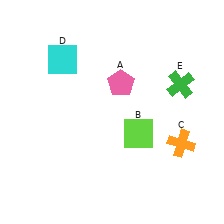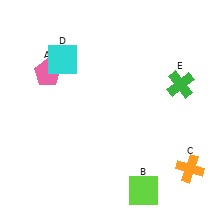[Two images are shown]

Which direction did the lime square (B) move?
The lime square (B) moved down.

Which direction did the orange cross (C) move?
The orange cross (C) moved down.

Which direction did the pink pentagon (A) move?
The pink pentagon (A) moved left.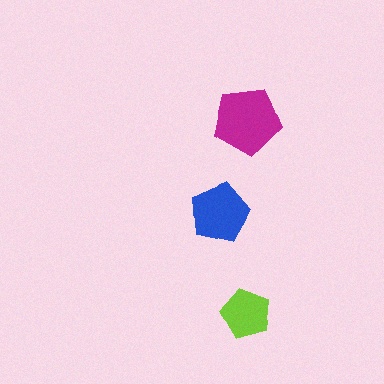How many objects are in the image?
There are 3 objects in the image.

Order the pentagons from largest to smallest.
the magenta one, the blue one, the lime one.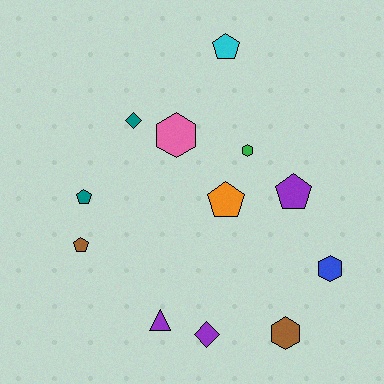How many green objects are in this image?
There is 1 green object.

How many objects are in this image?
There are 12 objects.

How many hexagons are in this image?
There are 4 hexagons.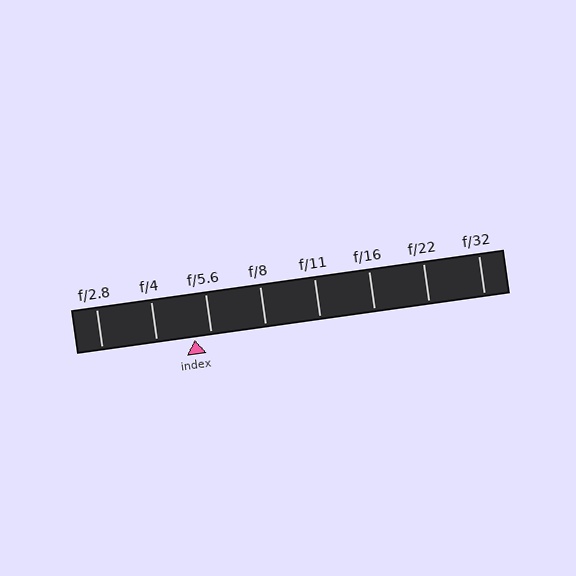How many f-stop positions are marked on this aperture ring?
There are 8 f-stop positions marked.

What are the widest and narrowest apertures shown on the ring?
The widest aperture shown is f/2.8 and the narrowest is f/32.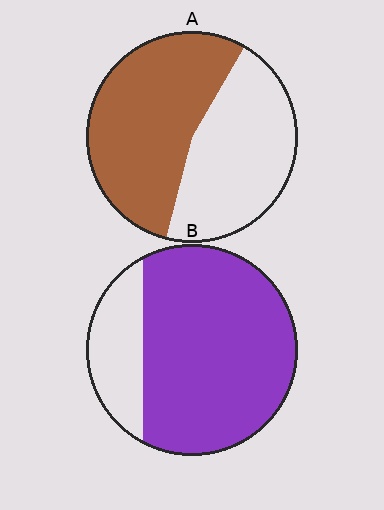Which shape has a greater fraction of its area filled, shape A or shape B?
Shape B.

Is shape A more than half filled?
Yes.